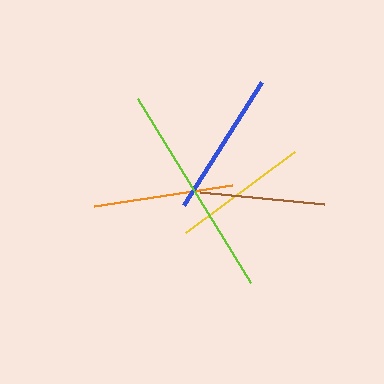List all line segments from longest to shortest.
From longest to shortest: lime, blue, orange, yellow, brown.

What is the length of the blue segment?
The blue segment is approximately 146 pixels long.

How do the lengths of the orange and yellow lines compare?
The orange and yellow lines are approximately the same length.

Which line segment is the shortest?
The brown line is the shortest at approximately 125 pixels.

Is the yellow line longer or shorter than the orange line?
The orange line is longer than the yellow line.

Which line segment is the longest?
The lime line is the longest at approximately 215 pixels.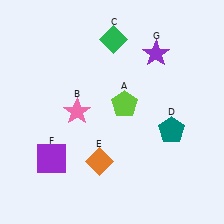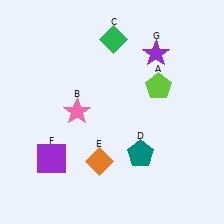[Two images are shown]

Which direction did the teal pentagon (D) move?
The teal pentagon (D) moved left.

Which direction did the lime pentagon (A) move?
The lime pentagon (A) moved right.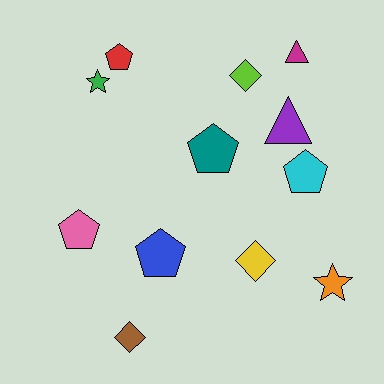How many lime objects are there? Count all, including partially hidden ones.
There is 1 lime object.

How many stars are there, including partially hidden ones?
There are 2 stars.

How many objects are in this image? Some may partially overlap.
There are 12 objects.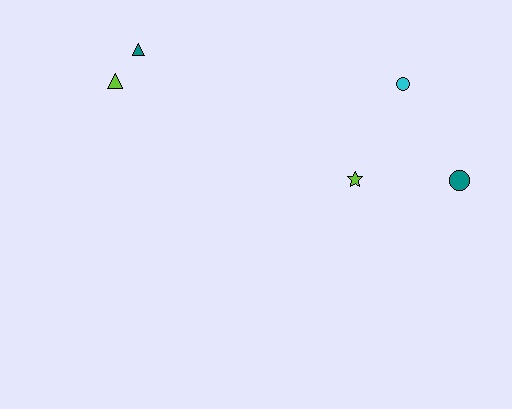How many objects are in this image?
There are 5 objects.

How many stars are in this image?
There is 1 star.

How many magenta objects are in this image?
There are no magenta objects.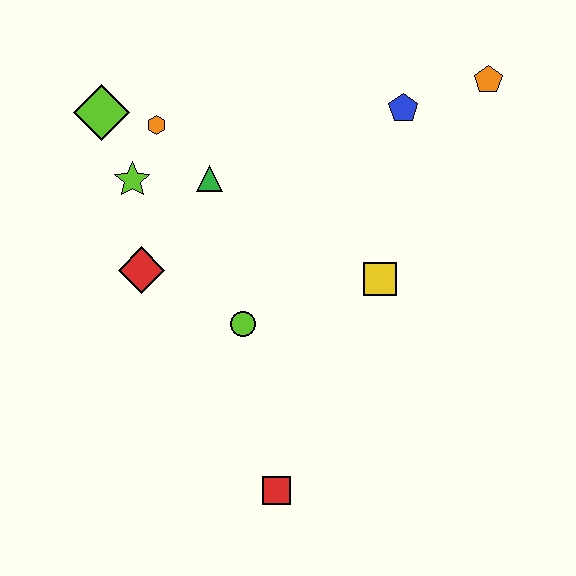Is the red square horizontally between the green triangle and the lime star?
No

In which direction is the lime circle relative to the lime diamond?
The lime circle is below the lime diamond.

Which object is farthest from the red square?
The orange pentagon is farthest from the red square.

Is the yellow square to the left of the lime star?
No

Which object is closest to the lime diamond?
The orange hexagon is closest to the lime diamond.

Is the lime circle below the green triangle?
Yes